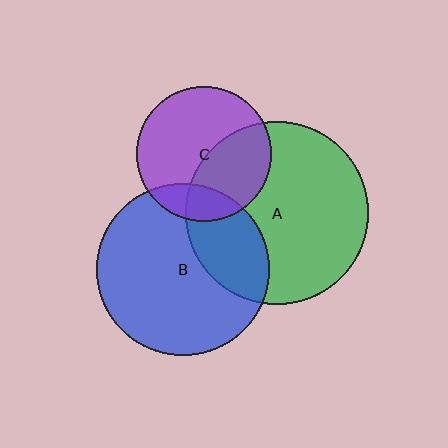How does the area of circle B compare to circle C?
Approximately 1.6 times.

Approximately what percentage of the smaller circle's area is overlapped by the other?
Approximately 30%.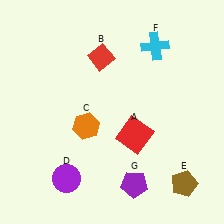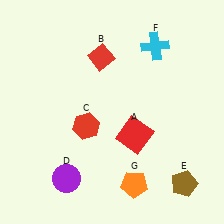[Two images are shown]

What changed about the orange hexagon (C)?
In Image 1, C is orange. In Image 2, it changed to red.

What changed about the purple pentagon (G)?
In Image 1, G is purple. In Image 2, it changed to orange.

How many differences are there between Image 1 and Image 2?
There are 2 differences between the two images.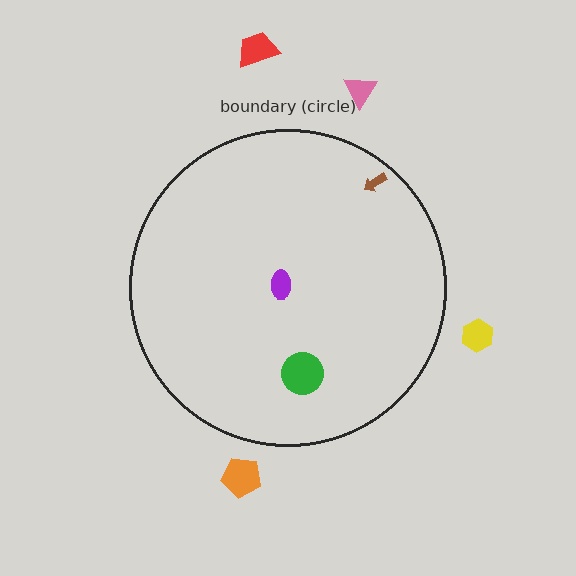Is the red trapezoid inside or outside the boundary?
Outside.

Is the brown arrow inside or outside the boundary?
Inside.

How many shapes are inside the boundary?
3 inside, 4 outside.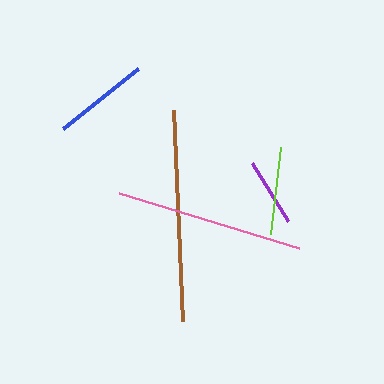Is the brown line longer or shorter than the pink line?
The brown line is longer than the pink line.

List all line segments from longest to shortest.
From longest to shortest: brown, pink, blue, lime, purple.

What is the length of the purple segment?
The purple segment is approximately 68 pixels long.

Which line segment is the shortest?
The purple line is the shortest at approximately 68 pixels.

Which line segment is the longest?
The brown line is the longest at approximately 212 pixels.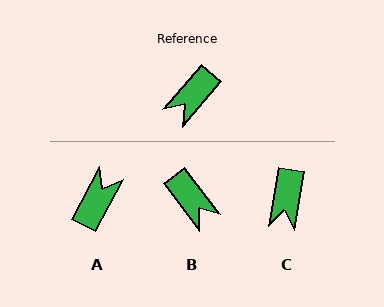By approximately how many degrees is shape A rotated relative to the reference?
Approximately 168 degrees clockwise.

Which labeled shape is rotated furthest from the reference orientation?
A, about 168 degrees away.